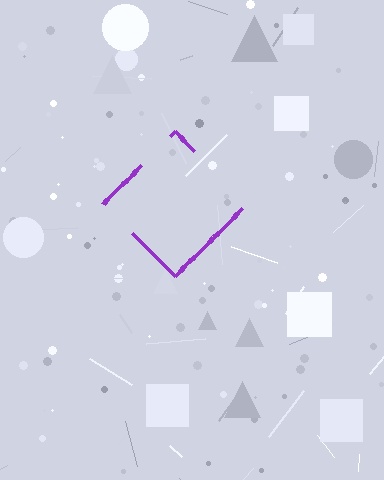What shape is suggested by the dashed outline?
The dashed outline suggests a diamond.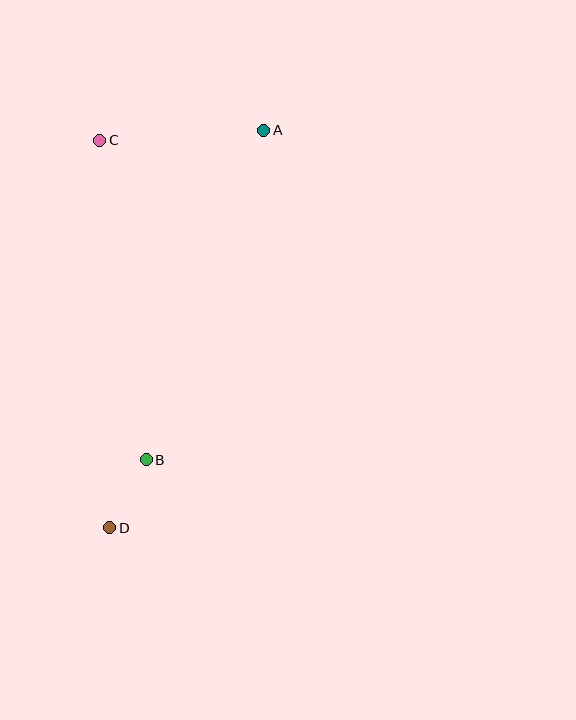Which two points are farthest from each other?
Points A and D are farthest from each other.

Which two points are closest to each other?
Points B and D are closest to each other.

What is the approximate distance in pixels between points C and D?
The distance between C and D is approximately 388 pixels.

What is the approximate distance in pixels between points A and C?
The distance between A and C is approximately 164 pixels.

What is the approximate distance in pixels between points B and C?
The distance between B and C is approximately 323 pixels.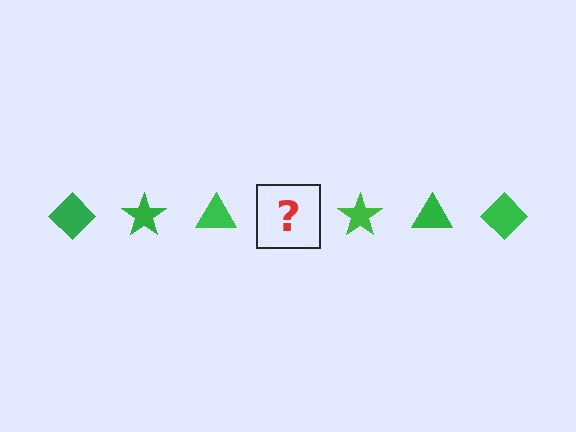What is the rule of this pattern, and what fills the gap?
The rule is that the pattern cycles through diamond, star, triangle shapes in green. The gap should be filled with a green diamond.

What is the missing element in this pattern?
The missing element is a green diamond.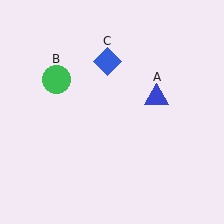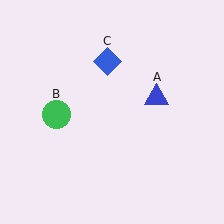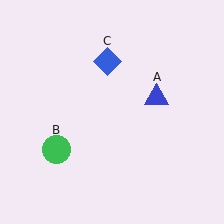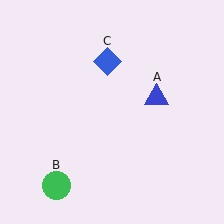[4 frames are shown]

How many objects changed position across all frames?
1 object changed position: green circle (object B).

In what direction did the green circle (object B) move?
The green circle (object B) moved down.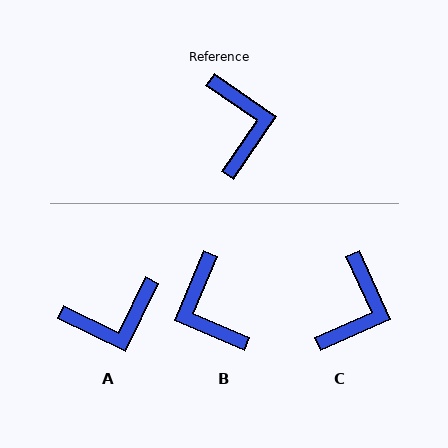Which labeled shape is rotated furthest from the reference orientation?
B, about 168 degrees away.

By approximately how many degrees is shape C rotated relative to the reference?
Approximately 31 degrees clockwise.